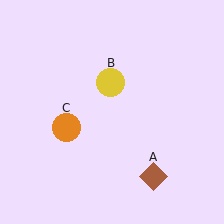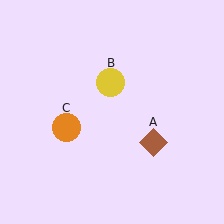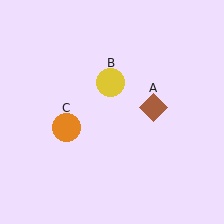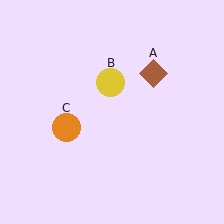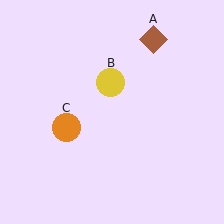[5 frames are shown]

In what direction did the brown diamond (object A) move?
The brown diamond (object A) moved up.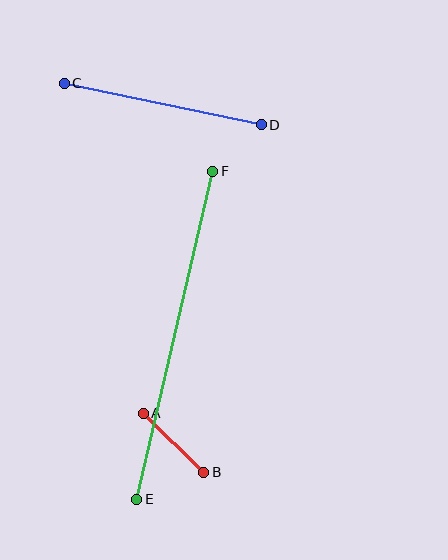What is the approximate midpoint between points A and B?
The midpoint is at approximately (174, 443) pixels.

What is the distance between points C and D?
The distance is approximately 201 pixels.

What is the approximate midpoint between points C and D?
The midpoint is at approximately (163, 104) pixels.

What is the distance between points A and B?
The distance is approximately 84 pixels.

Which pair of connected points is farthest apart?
Points E and F are farthest apart.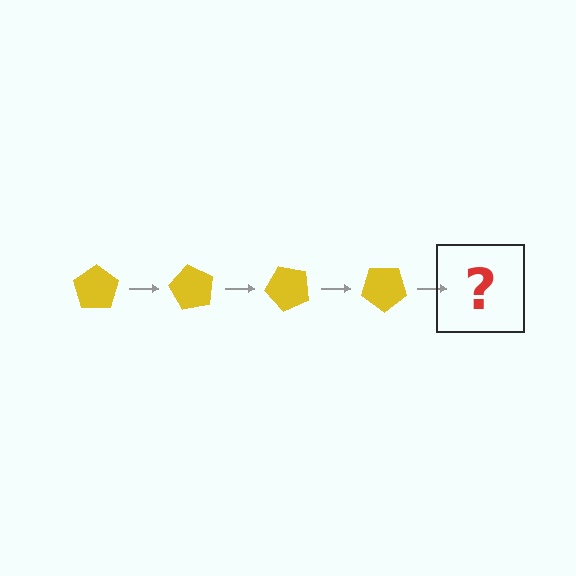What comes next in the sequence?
The next element should be a yellow pentagon rotated 240 degrees.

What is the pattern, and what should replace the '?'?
The pattern is that the pentagon rotates 60 degrees each step. The '?' should be a yellow pentagon rotated 240 degrees.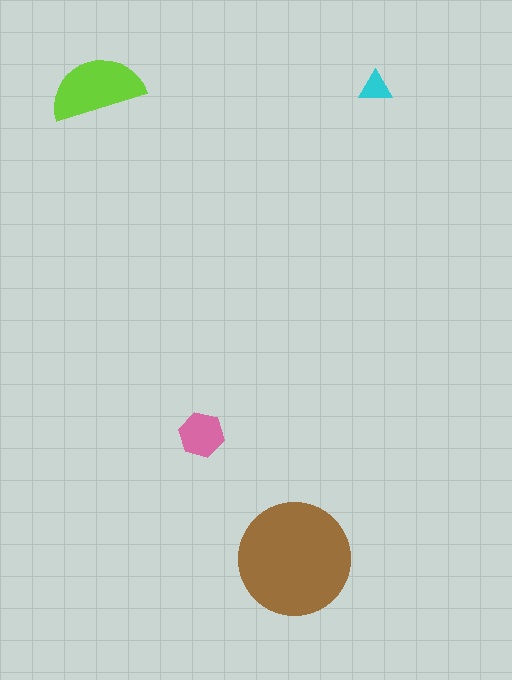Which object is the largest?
The brown circle.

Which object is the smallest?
The cyan triangle.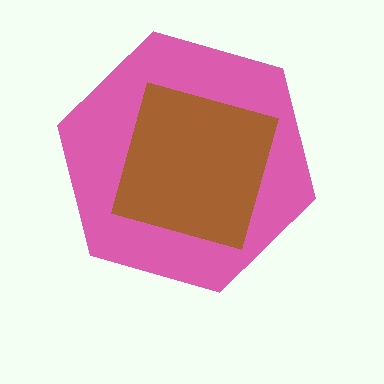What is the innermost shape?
The brown diamond.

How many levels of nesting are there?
2.